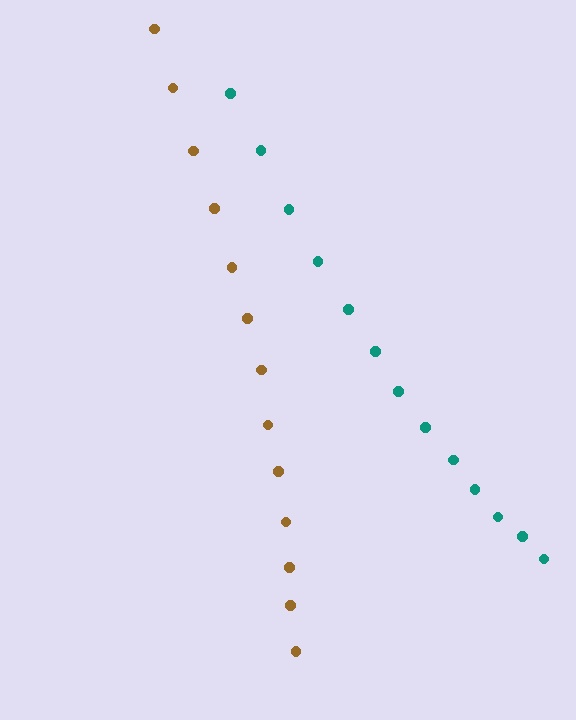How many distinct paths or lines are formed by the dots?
There are 2 distinct paths.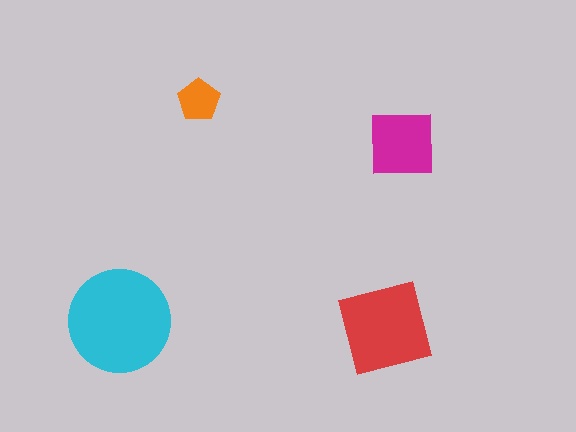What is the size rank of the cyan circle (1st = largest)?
1st.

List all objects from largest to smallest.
The cyan circle, the red square, the magenta square, the orange pentagon.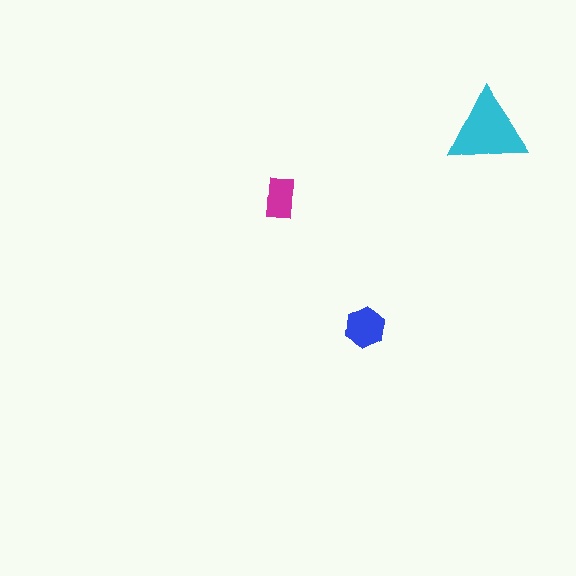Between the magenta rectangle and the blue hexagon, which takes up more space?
The blue hexagon.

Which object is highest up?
The cyan triangle is topmost.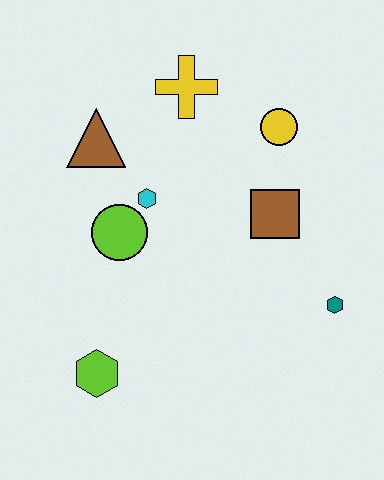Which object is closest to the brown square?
The yellow circle is closest to the brown square.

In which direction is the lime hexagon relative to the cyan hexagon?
The lime hexagon is below the cyan hexagon.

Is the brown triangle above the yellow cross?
No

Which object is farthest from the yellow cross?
The lime hexagon is farthest from the yellow cross.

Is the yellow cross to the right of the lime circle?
Yes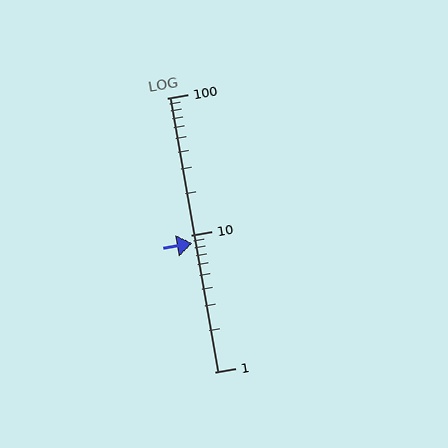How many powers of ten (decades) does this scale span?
The scale spans 2 decades, from 1 to 100.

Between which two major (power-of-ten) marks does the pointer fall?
The pointer is between 1 and 10.